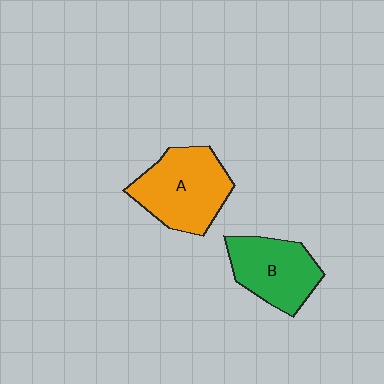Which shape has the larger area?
Shape A (orange).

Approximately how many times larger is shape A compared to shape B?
Approximately 1.2 times.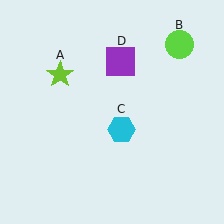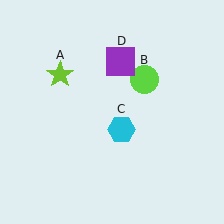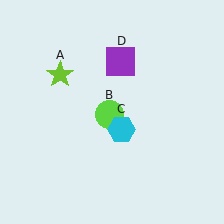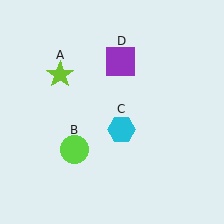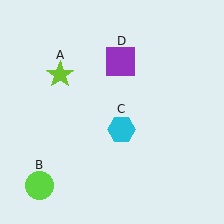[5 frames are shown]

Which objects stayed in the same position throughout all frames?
Lime star (object A) and cyan hexagon (object C) and purple square (object D) remained stationary.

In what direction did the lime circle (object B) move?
The lime circle (object B) moved down and to the left.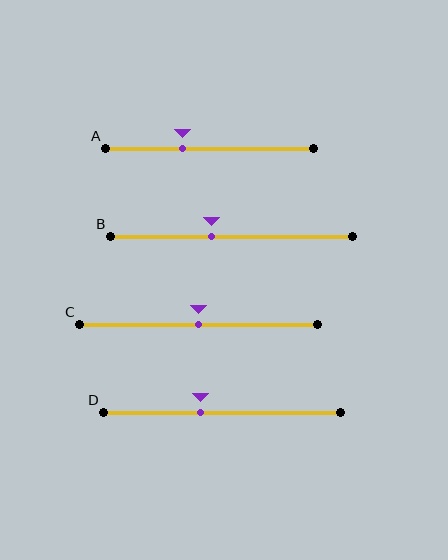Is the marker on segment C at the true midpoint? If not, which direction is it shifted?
Yes, the marker on segment C is at the true midpoint.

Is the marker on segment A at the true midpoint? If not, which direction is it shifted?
No, the marker on segment A is shifted to the left by about 13% of the segment length.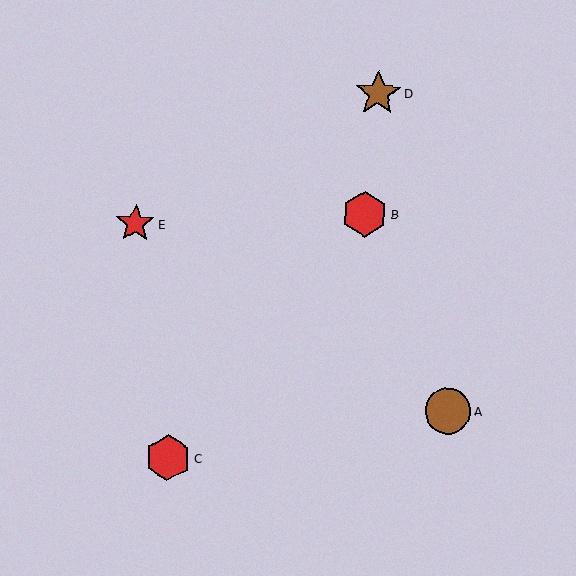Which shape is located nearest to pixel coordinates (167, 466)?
The red hexagon (labeled C) at (168, 458) is nearest to that location.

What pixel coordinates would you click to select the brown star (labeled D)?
Click at (378, 93) to select the brown star D.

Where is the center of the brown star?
The center of the brown star is at (378, 93).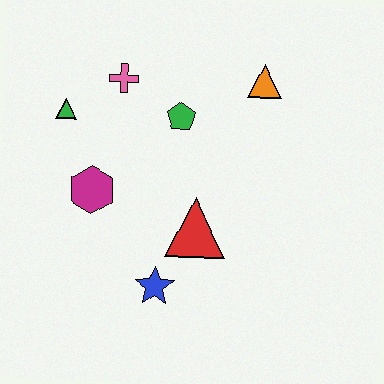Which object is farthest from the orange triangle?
The blue star is farthest from the orange triangle.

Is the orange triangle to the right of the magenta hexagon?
Yes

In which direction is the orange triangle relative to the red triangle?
The orange triangle is above the red triangle.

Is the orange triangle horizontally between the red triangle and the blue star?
No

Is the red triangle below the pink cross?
Yes